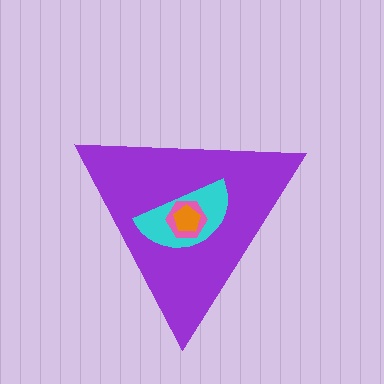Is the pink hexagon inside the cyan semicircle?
Yes.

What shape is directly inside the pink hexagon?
The orange pentagon.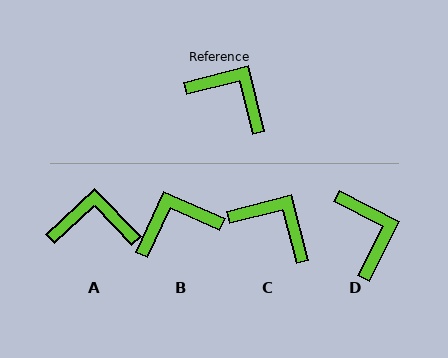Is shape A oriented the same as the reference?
No, it is off by about 29 degrees.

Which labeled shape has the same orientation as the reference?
C.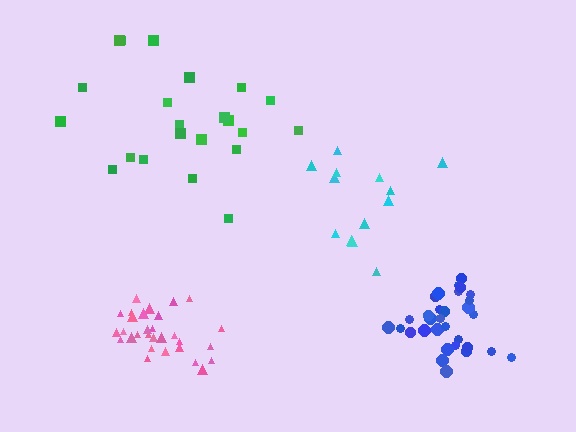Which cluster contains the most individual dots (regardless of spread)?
Blue (32).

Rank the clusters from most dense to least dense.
pink, blue, cyan, green.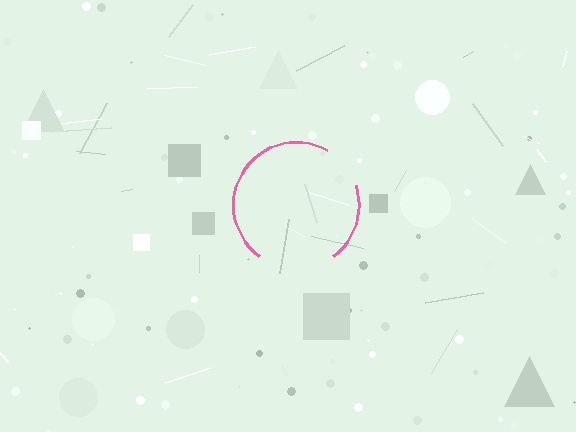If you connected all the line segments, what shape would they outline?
They would outline a circle.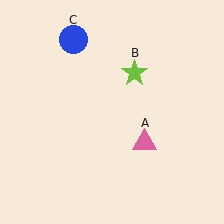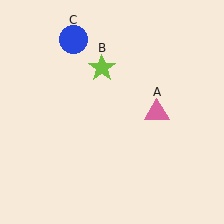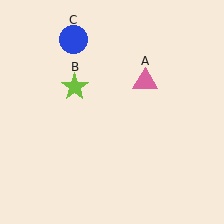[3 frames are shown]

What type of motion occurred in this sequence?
The pink triangle (object A), lime star (object B) rotated counterclockwise around the center of the scene.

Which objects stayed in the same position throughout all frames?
Blue circle (object C) remained stationary.